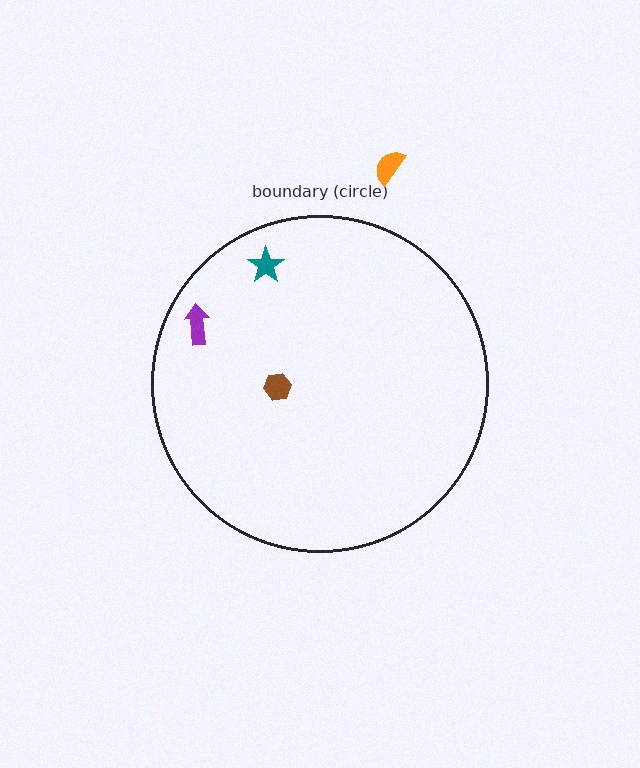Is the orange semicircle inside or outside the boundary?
Outside.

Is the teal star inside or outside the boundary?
Inside.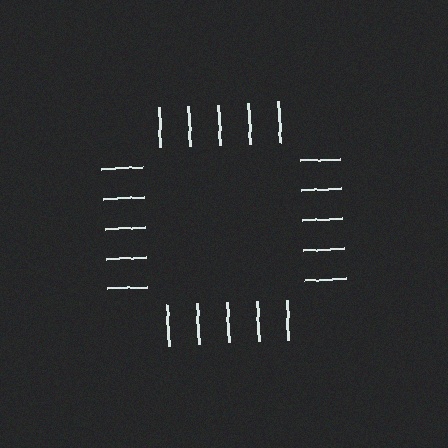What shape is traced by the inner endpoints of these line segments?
An illusory square — the line segments terminate on its edges but no continuous stroke is drawn.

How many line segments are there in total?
20 — 5 along each of the 4 edges.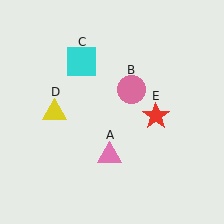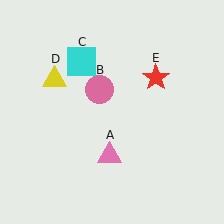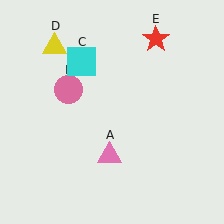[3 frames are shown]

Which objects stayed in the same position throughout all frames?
Pink triangle (object A) and cyan square (object C) remained stationary.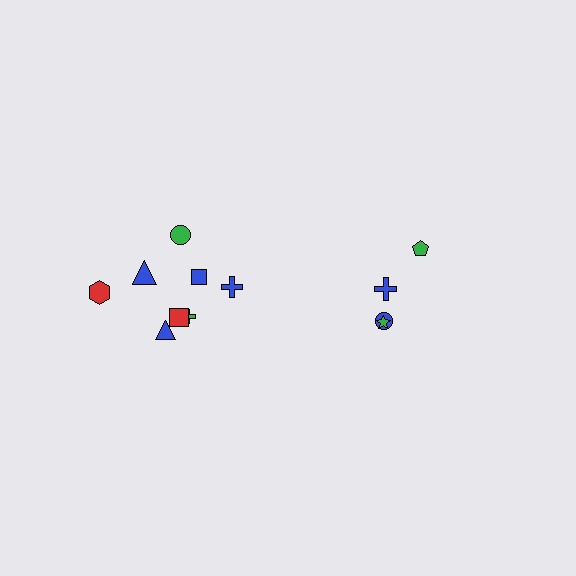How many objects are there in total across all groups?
There are 12 objects.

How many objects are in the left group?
There are 8 objects.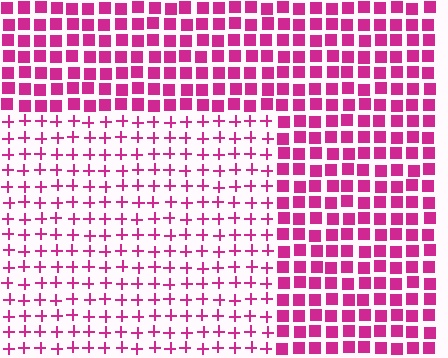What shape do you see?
I see a rectangle.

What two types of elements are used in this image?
The image uses plus signs inside the rectangle region and squares outside it.